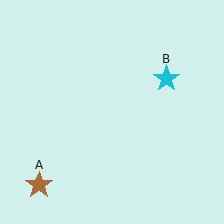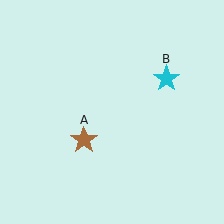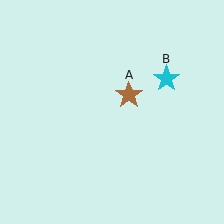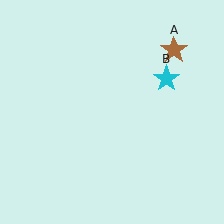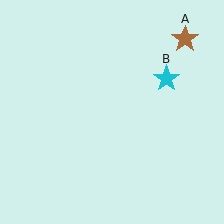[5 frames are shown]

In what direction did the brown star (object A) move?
The brown star (object A) moved up and to the right.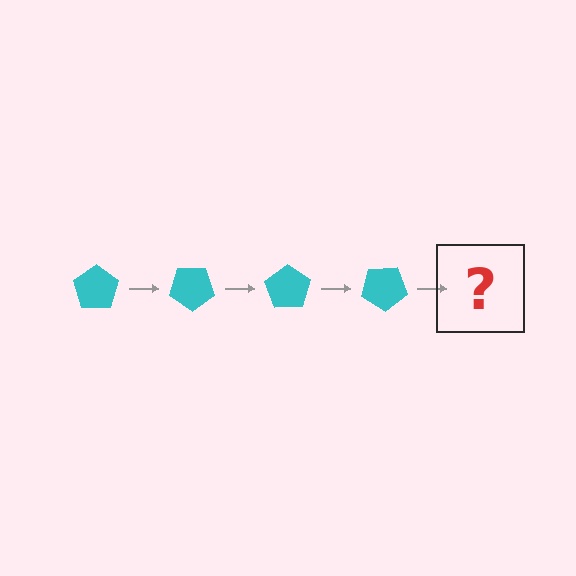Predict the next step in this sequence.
The next step is a cyan pentagon rotated 140 degrees.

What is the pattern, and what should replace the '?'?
The pattern is that the pentagon rotates 35 degrees each step. The '?' should be a cyan pentagon rotated 140 degrees.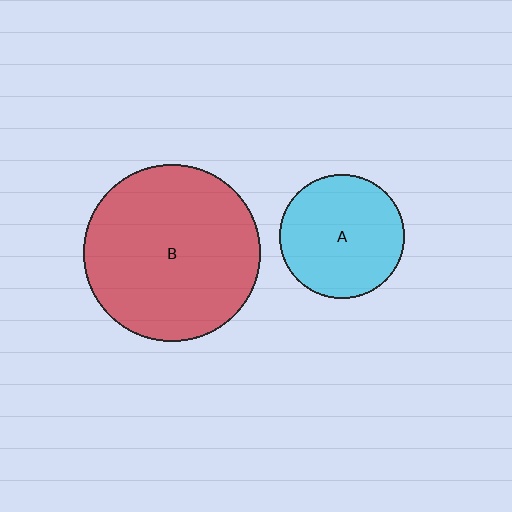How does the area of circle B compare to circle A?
Approximately 2.0 times.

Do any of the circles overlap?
No, none of the circles overlap.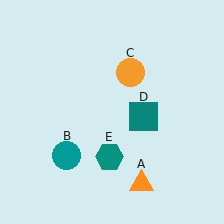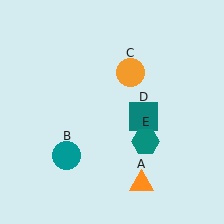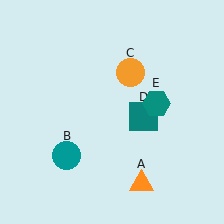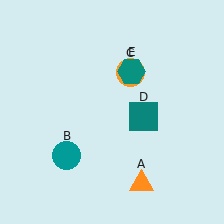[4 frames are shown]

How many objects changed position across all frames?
1 object changed position: teal hexagon (object E).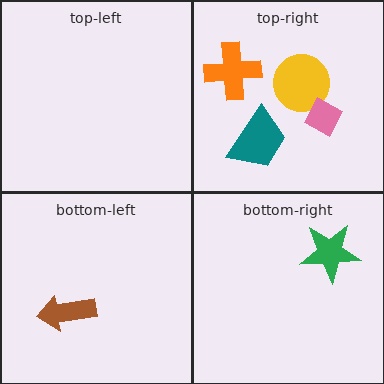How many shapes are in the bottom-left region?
1.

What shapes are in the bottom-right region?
The green star.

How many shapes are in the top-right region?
4.